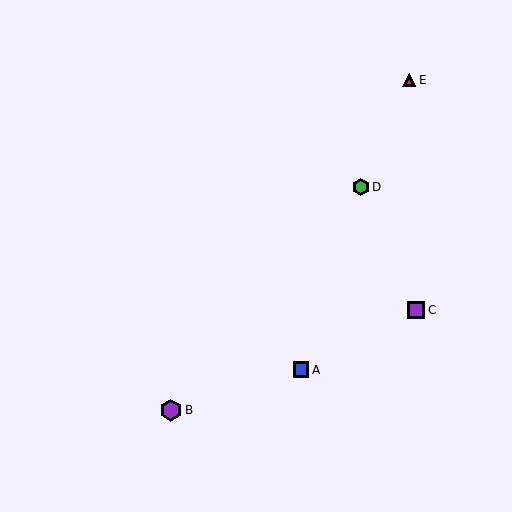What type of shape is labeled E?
Shape E is a red triangle.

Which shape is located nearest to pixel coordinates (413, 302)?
The purple square (labeled C) at (416, 310) is nearest to that location.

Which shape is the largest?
The purple hexagon (labeled B) is the largest.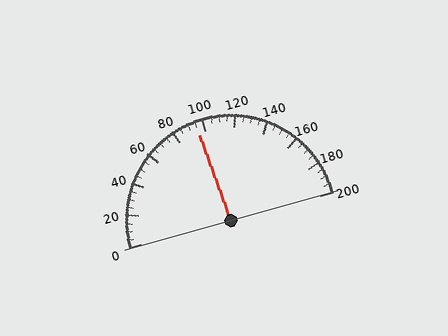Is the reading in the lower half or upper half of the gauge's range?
The reading is in the lower half of the range (0 to 200).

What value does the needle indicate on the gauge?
The needle indicates approximately 95.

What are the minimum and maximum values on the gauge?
The gauge ranges from 0 to 200.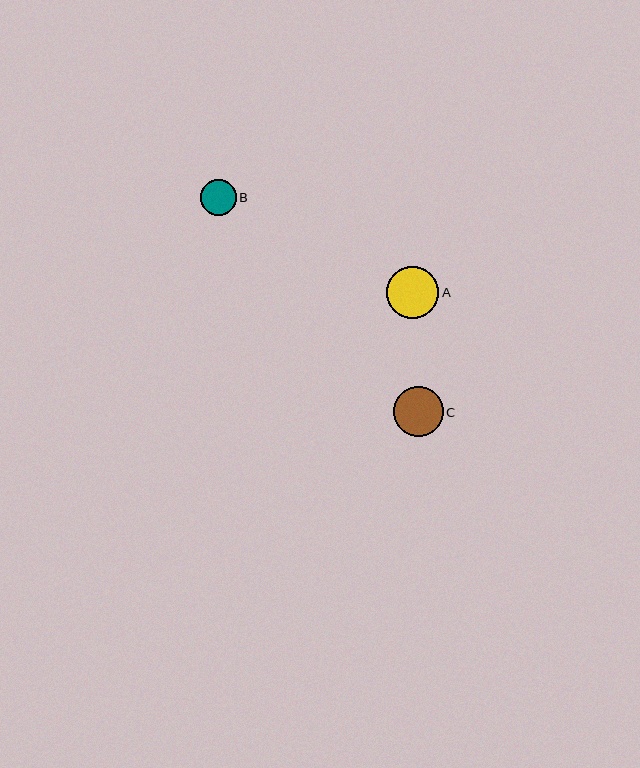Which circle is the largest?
Circle A is the largest with a size of approximately 52 pixels.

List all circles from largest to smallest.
From largest to smallest: A, C, B.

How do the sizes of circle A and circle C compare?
Circle A and circle C are approximately the same size.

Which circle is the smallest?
Circle B is the smallest with a size of approximately 36 pixels.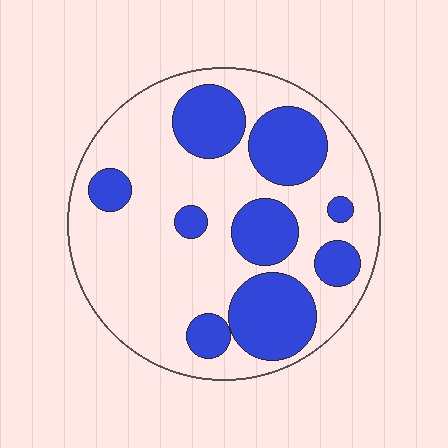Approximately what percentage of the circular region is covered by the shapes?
Approximately 35%.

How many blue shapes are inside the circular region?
9.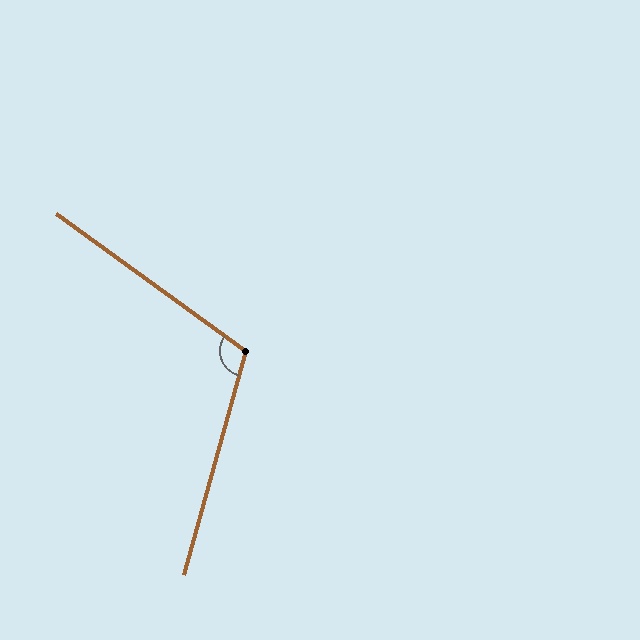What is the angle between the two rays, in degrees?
Approximately 111 degrees.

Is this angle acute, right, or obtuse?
It is obtuse.